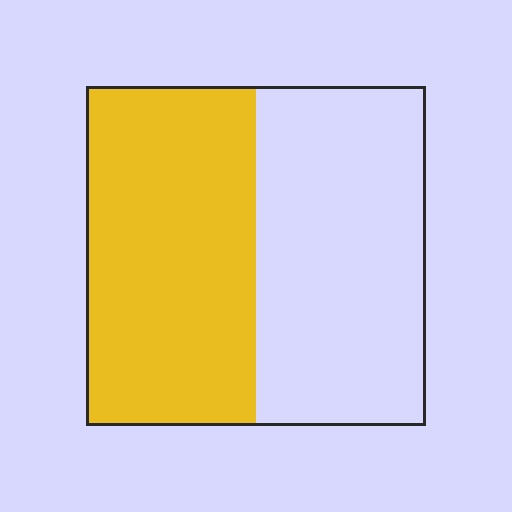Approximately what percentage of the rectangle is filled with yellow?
Approximately 50%.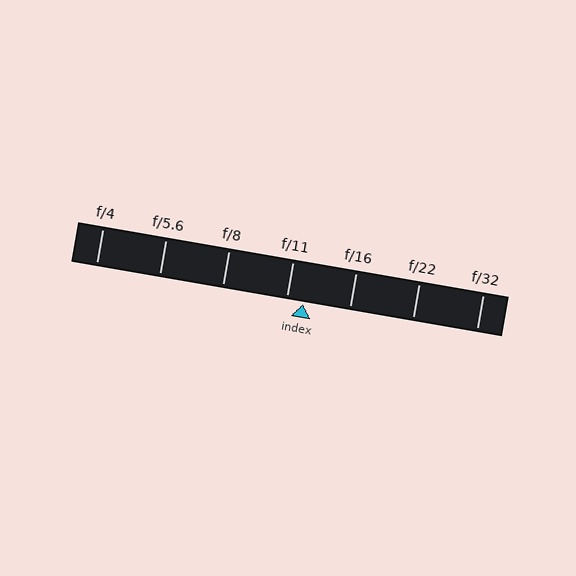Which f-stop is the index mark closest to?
The index mark is closest to f/11.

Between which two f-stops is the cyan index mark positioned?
The index mark is between f/11 and f/16.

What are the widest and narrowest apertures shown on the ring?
The widest aperture shown is f/4 and the narrowest is f/32.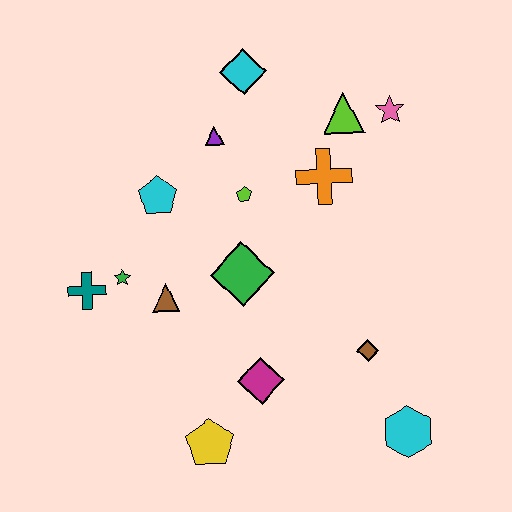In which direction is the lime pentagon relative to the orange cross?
The lime pentagon is to the left of the orange cross.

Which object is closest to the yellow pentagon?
The magenta diamond is closest to the yellow pentagon.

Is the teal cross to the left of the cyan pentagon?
Yes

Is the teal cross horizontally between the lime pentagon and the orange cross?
No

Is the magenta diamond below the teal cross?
Yes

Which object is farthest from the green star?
The cyan hexagon is farthest from the green star.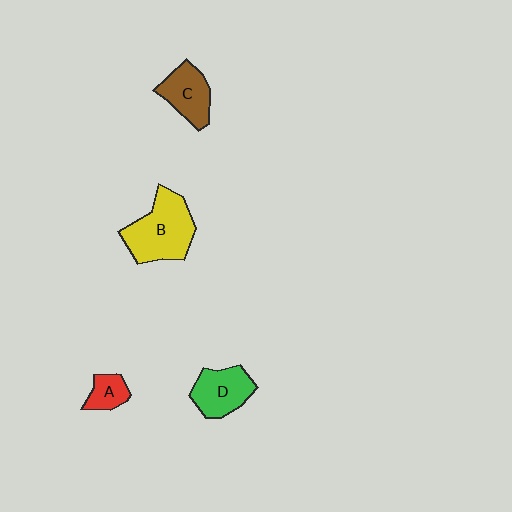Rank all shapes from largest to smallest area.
From largest to smallest: B (yellow), D (green), C (brown), A (red).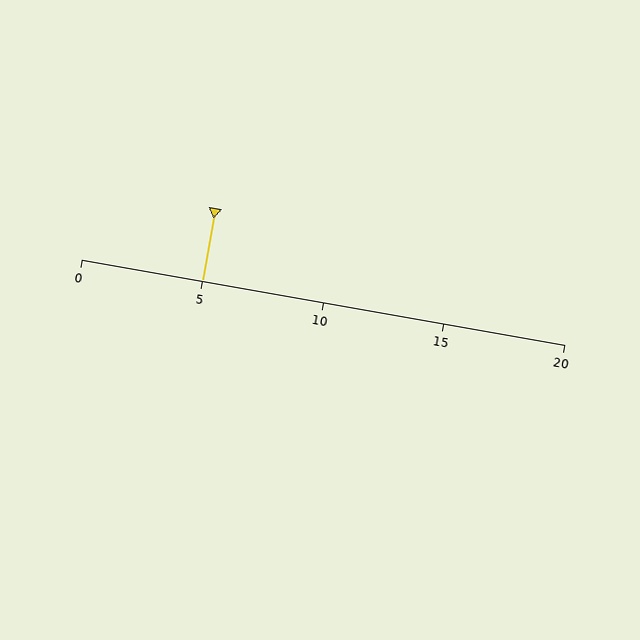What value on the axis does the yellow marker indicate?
The marker indicates approximately 5.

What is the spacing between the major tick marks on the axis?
The major ticks are spaced 5 apart.